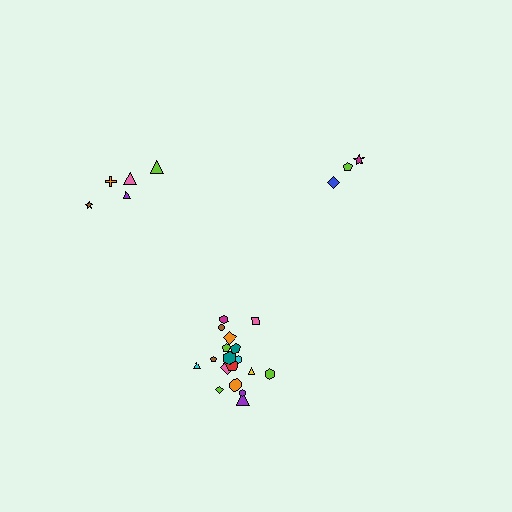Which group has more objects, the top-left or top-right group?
The top-left group.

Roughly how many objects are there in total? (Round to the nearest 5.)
Roughly 25 objects in total.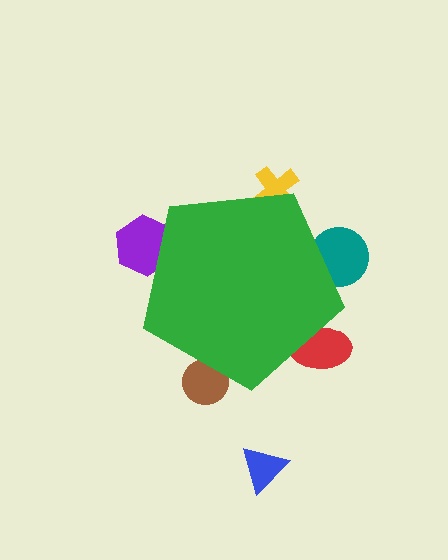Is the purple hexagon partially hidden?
Yes, the purple hexagon is partially hidden behind the green pentagon.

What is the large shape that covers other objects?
A green pentagon.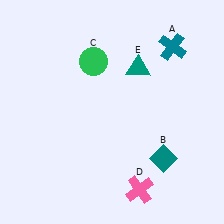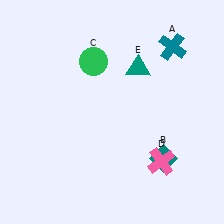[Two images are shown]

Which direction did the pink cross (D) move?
The pink cross (D) moved up.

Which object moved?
The pink cross (D) moved up.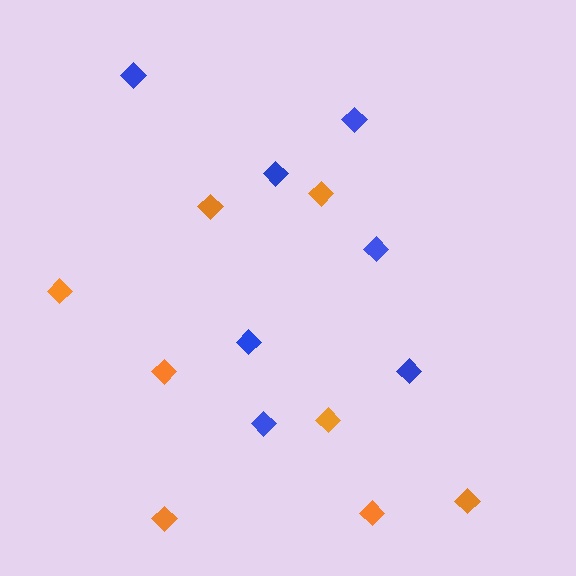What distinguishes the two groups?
There are 2 groups: one group of orange diamonds (8) and one group of blue diamonds (7).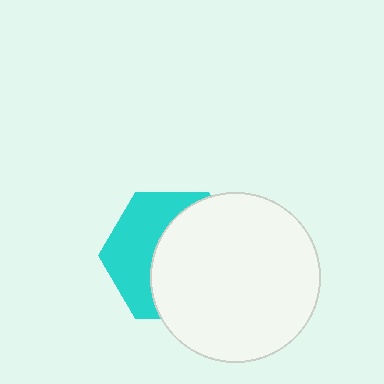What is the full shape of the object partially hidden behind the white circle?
The partially hidden object is a cyan hexagon.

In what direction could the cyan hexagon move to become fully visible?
The cyan hexagon could move left. That would shift it out from behind the white circle entirely.